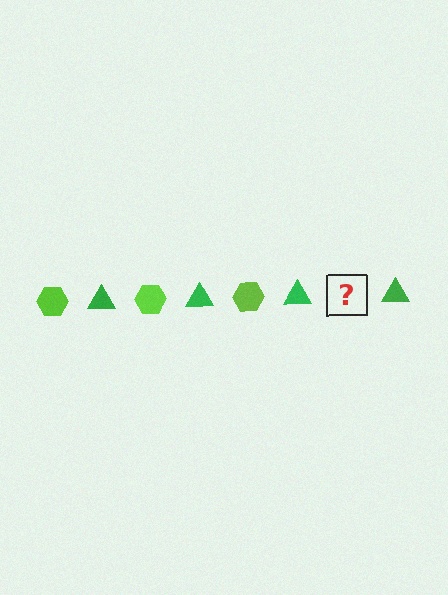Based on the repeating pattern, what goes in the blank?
The blank should be a lime hexagon.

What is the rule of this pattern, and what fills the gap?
The rule is that the pattern alternates between lime hexagon and green triangle. The gap should be filled with a lime hexagon.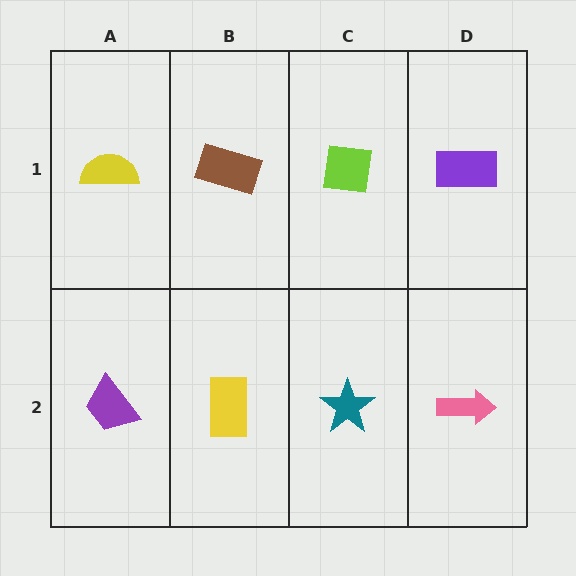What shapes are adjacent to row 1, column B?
A yellow rectangle (row 2, column B), a yellow semicircle (row 1, column A), a lime square (row 1, column C).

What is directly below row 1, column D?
A pink arrow.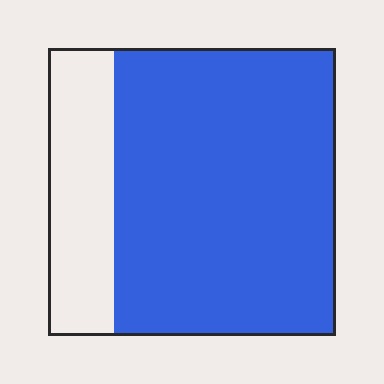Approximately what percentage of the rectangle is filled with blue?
Approximately 75%.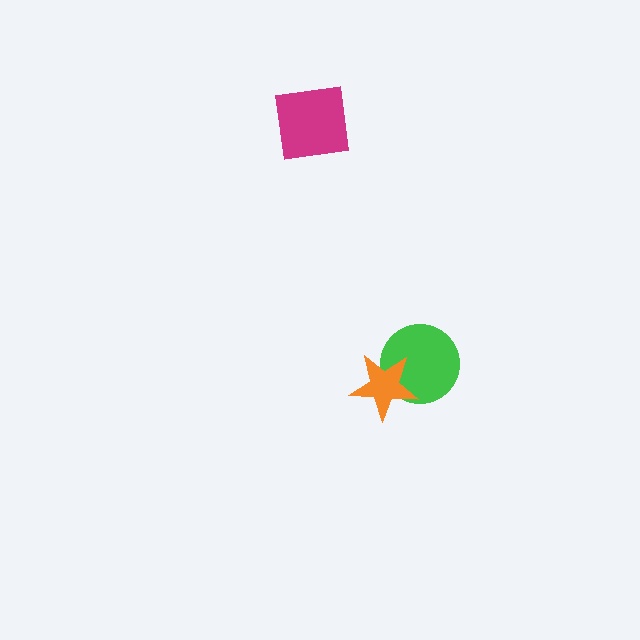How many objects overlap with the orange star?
1 object overlaps with the orange star.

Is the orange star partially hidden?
No, no other shape covers it.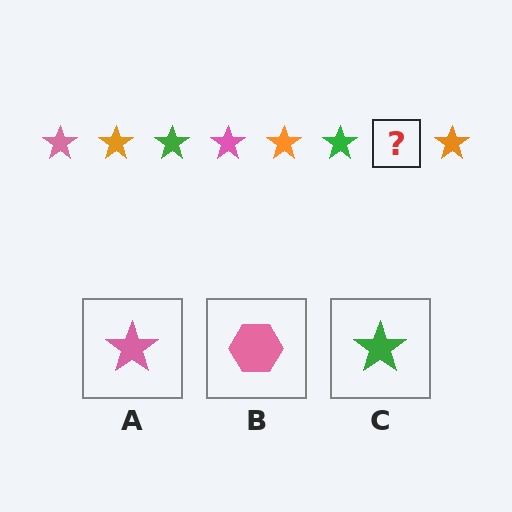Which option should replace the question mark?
Option A.